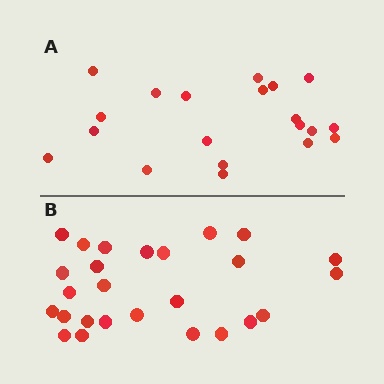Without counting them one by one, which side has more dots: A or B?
Region B (the bottom region) has more dots.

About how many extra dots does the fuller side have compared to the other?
Region B has about 6 more dots than region A.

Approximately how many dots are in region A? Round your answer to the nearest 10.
About 20 dots.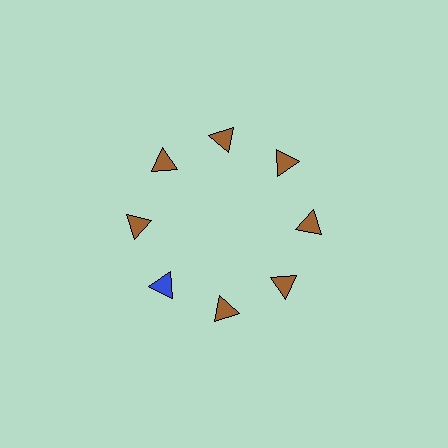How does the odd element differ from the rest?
It has a different color: blue instead of brown.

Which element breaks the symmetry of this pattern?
The blue triangle at roughly the 8 o'clock position breaks the symmetry. All other shapes are brown triangles.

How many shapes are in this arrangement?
There are 8 shapes arranged in a ring pattern.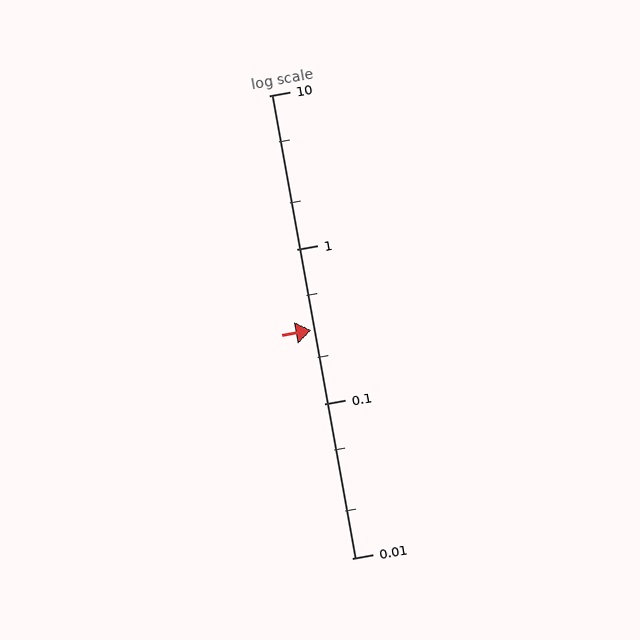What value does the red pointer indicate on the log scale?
The pointer indicates approximately 0.3.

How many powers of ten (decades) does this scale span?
The scale spans 3 decades, from 0.01 to 10.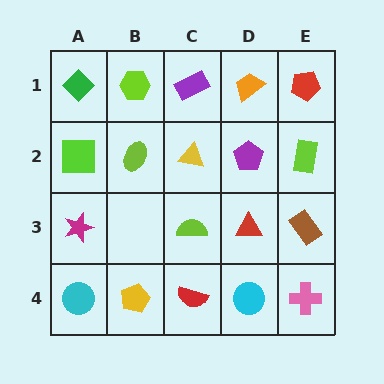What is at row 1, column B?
A lime hexagon.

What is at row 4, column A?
A cyan circle.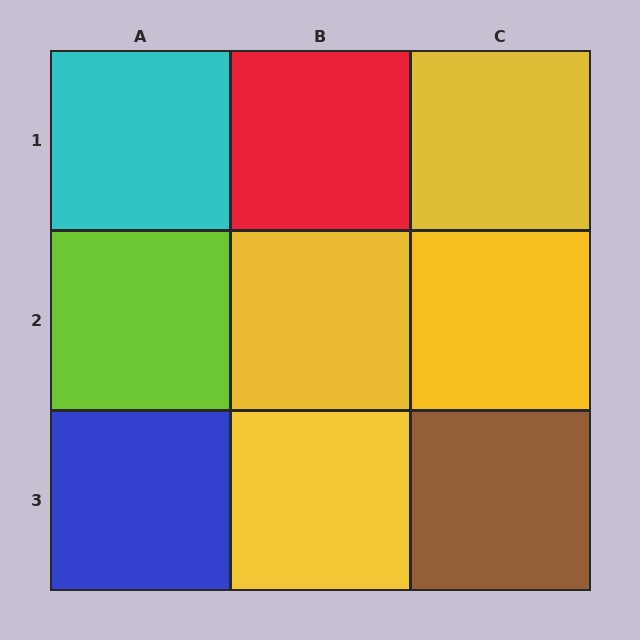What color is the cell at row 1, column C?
Yellow.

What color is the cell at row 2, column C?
Yellow.